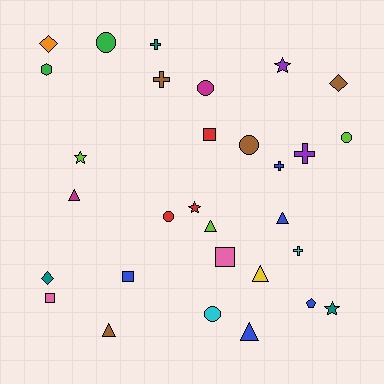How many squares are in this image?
There are 4 squares.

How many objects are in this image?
There are 30 objects.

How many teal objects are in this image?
There are 3 teal objects.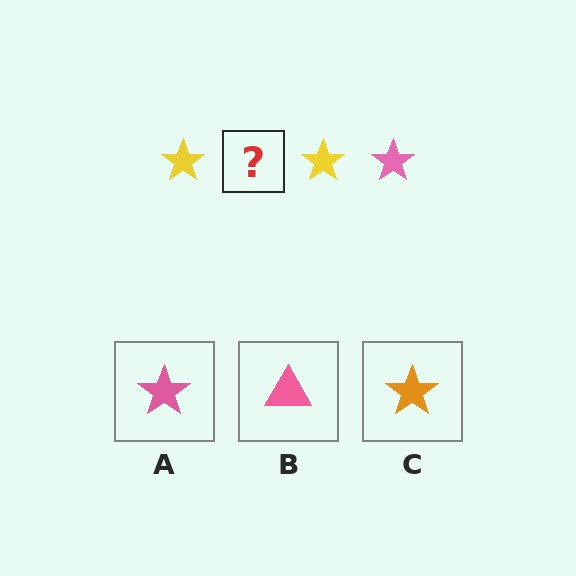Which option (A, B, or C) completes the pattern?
A.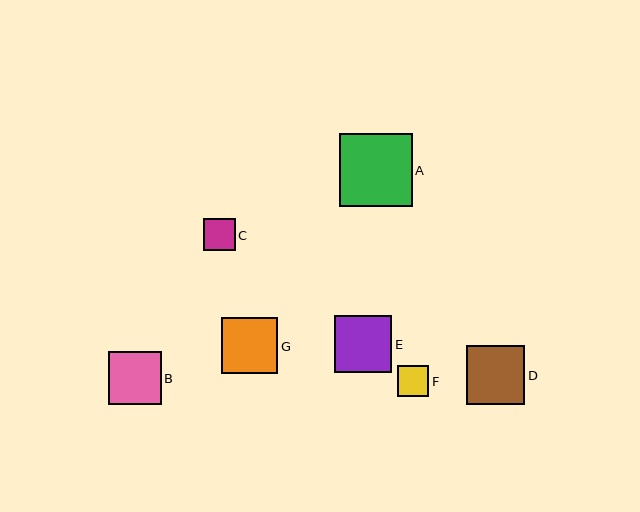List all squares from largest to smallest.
From largest to smallest: A, D, E, G, B, C, F.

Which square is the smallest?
Square F is the smallest with a size of approximately 31 pixels.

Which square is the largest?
Square A is the largest with a size of approximately 73 pixels.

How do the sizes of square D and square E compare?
Square D and square E are approximately the same size.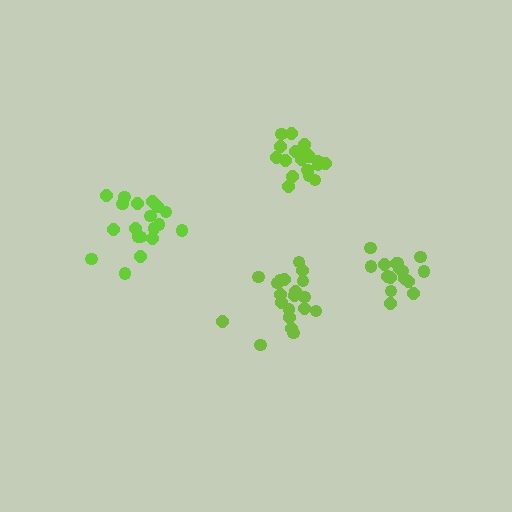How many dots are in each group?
Group 1: 20 dots, Group 2: 19 dots, Group 3: 19 dots, Group 4: 17 dots (75 total).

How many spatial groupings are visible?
There are 4 spatial groupings.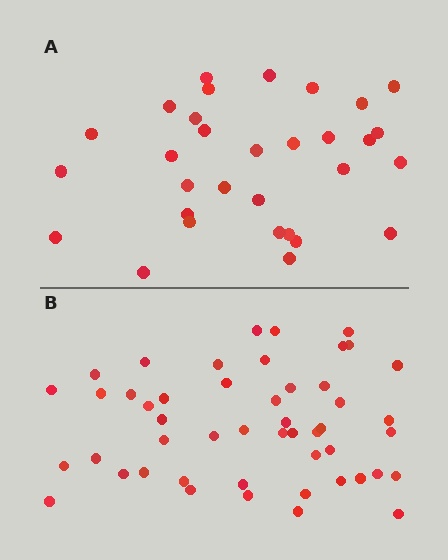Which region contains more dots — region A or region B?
Region B (the bottom region) has more dots.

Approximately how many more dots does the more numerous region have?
Region B has approximately 20 more dots than region A.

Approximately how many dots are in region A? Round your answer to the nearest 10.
About 30 dots. (The exact count is 31, which rounds to 30.)